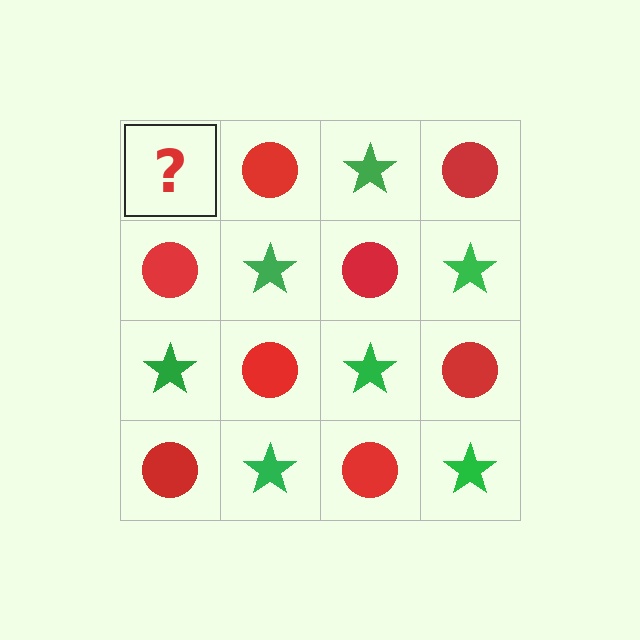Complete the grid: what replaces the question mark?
The question mark should be replaced with a green star.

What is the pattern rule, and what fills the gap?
The rule is that it alternates green star and red circle in a checkerboard pattern. The gap should be filled with a green star.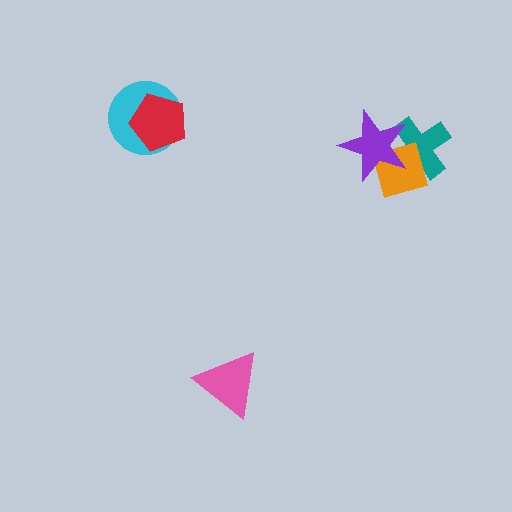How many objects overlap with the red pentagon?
1 object overlaps with the red pentagon.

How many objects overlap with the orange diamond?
2 objects overlap with the orange diamond.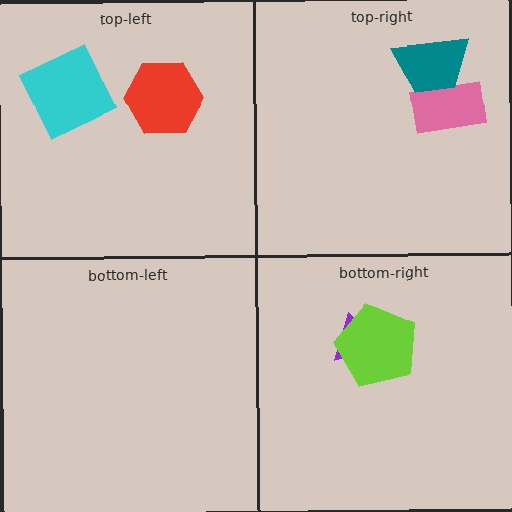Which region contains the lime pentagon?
The bottom-right region.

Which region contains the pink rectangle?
The top-right region.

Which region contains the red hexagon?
The top-left region.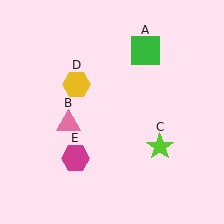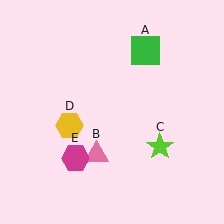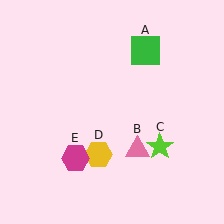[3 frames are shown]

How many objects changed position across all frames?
2 objects changed position: pink triangle (object B), yellow hexagon (object D).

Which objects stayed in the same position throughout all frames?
Green square (object A) and lime star (object C) and magenta hexagon (object E) remained stationary.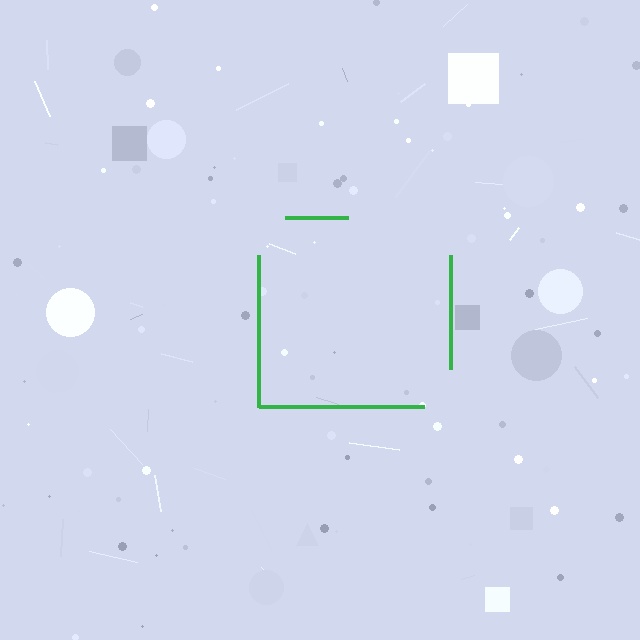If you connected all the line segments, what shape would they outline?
They would outline a square.